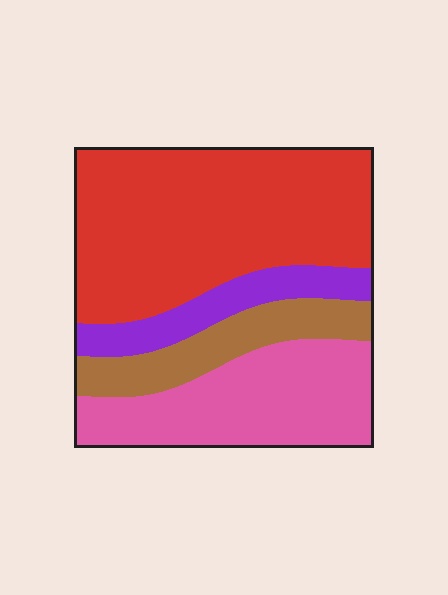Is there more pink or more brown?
Pink.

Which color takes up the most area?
Red, at roughly 50%.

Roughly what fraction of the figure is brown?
Brown covers 14% of the figure.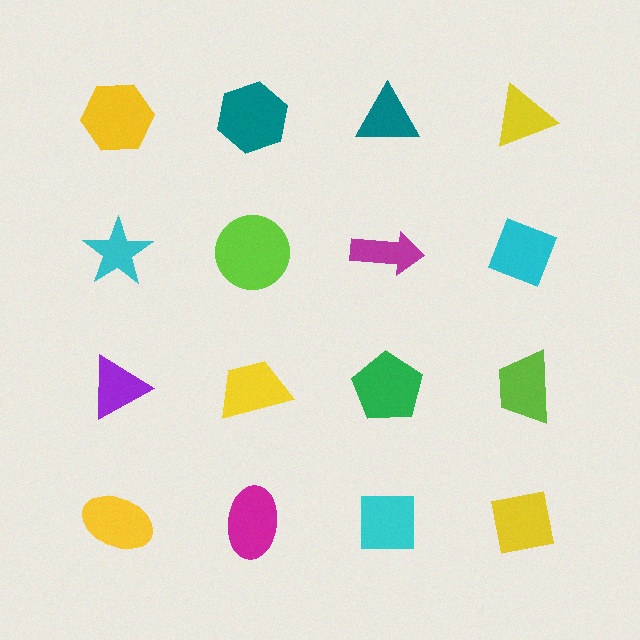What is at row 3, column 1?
A purple triangle.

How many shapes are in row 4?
4 shapes.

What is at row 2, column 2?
A lime circle.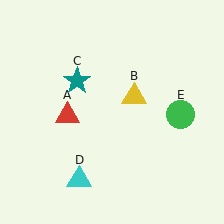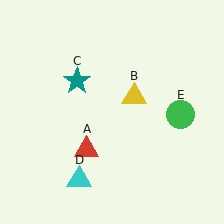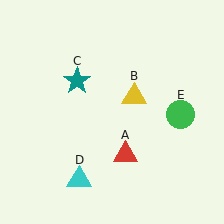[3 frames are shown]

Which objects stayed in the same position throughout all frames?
Yellow triangle (object B) and teal star (object C) and cyan triangle (object D) and green circle (object E) remained stationary.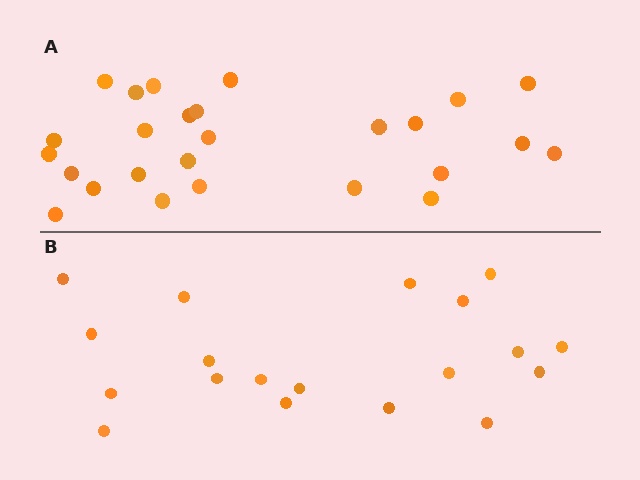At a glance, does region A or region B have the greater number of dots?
Region A (the top region) has more dots.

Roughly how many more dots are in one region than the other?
Region A has roughly 8 or so more dots than region B.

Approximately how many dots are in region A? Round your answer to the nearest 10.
About 30 dots. (The exact count is 26, which rounds to 30.)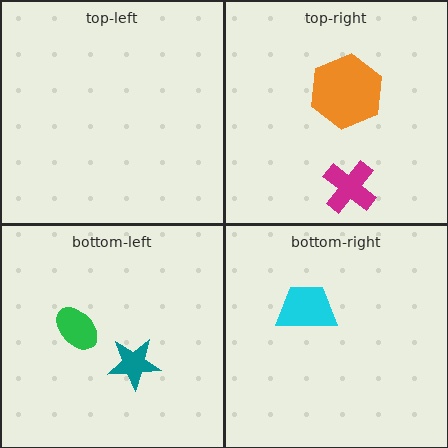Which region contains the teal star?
The bottom-left region.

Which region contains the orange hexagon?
The top-right region.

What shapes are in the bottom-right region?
The cyan trapezoid.